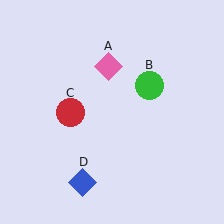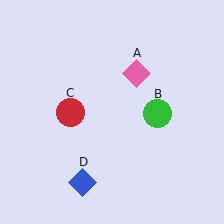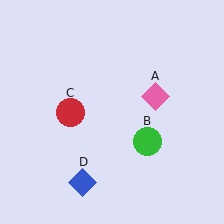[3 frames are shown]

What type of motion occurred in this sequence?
The pink diamond (object A), green circle (object B) rotated clockwise around the center of the scene.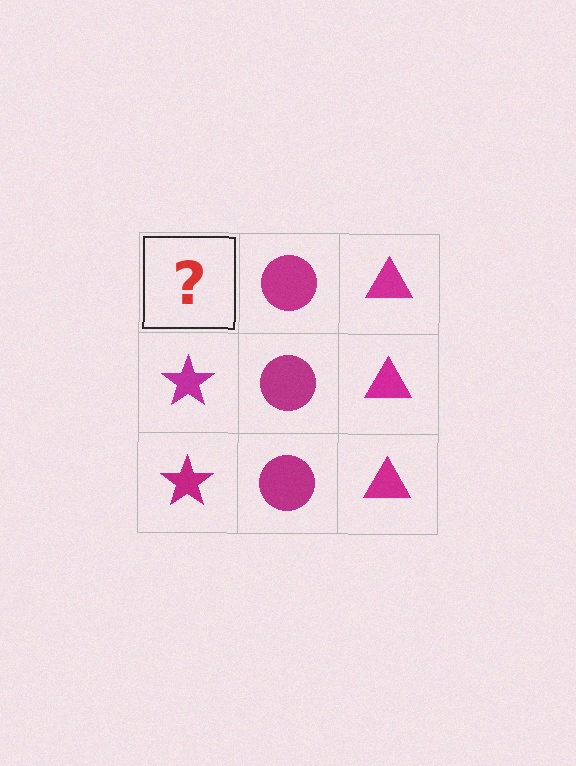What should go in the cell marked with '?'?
The missing cell should contain a magenta star.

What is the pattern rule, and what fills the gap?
The rule is that each column has a consistent shape. The gap should be filled with a magenta star.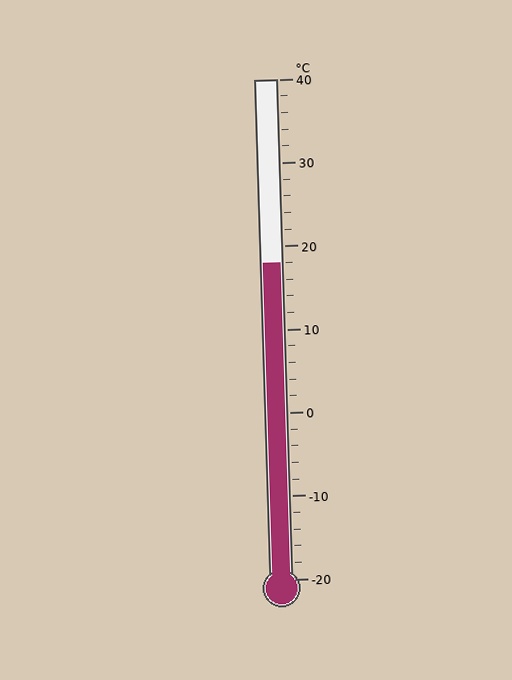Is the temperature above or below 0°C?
The temperature is above 0°C.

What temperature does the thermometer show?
The thermometer shows approximately 18°C.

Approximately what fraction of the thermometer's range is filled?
The thermometer is filled to approximately 65% of its range.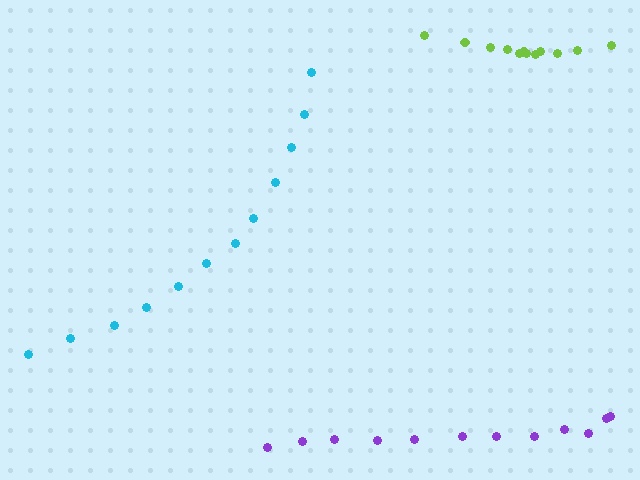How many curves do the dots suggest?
There are 3 distinct paths.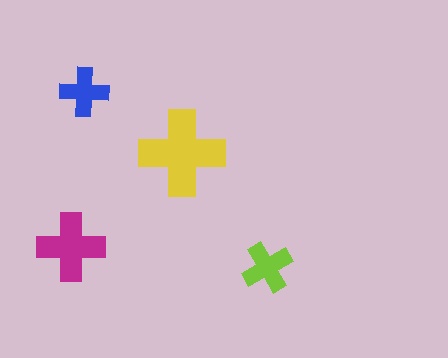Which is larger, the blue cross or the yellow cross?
The yellow one.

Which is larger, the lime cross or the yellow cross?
The yellow one.